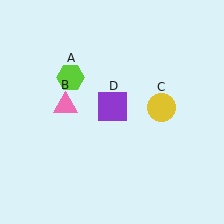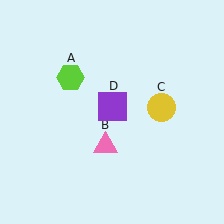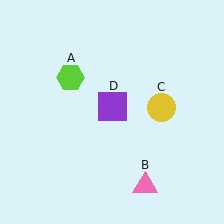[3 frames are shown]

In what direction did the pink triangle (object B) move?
The pink triangle (object B) moved down and to the right.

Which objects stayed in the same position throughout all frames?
Lime hexagon (object A) and yellow circle (object C) and purple square (object D) remained stationary.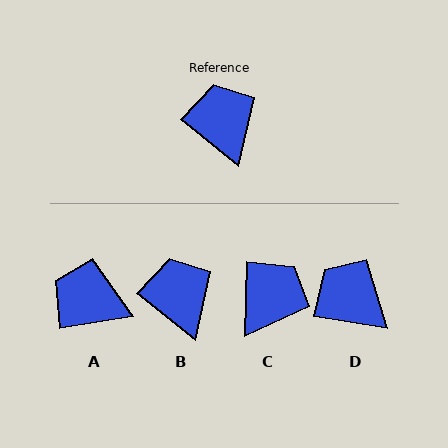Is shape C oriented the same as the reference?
No, it is off by about 53 degrees.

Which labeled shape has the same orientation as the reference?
B.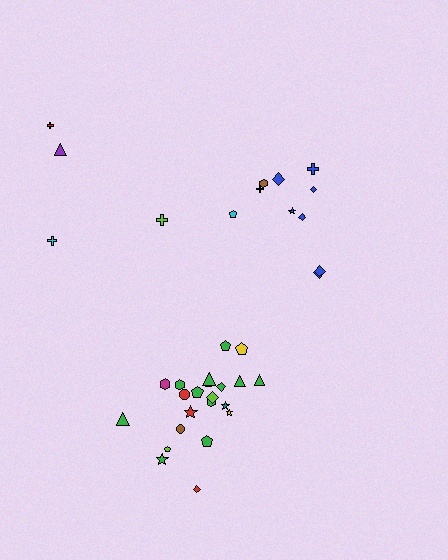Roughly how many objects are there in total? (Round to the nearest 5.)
Roughly 35 objects in total.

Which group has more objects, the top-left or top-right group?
The top-right group.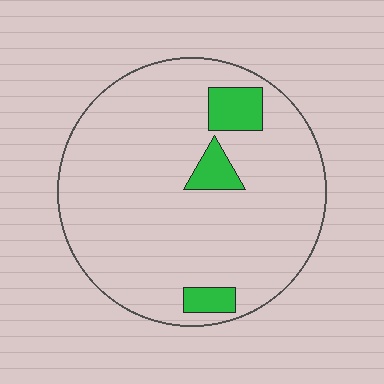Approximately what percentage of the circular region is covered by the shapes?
Approximately 10%.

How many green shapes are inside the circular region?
3.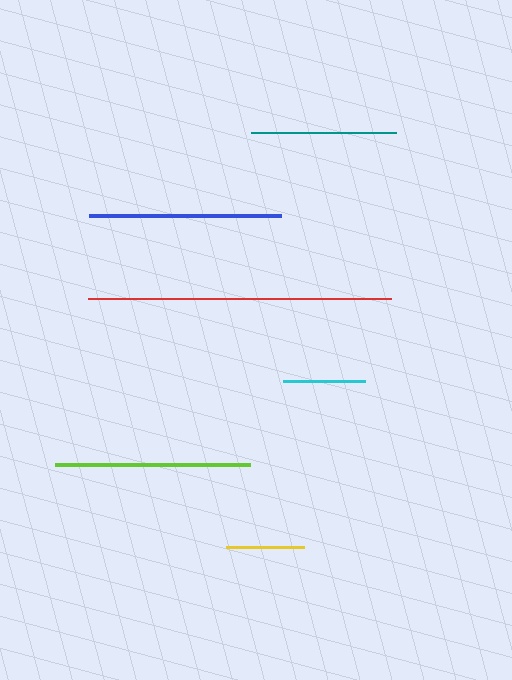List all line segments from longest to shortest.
From longest to shortest: red, lime, blue, teal, cyan, yellow.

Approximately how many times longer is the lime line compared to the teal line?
The lime line is approximately 1.3 times the length of the teal line.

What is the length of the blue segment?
The blue segment is approximately 191 pixels long.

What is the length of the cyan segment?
The cyan segment is approximately 81 pixels long.